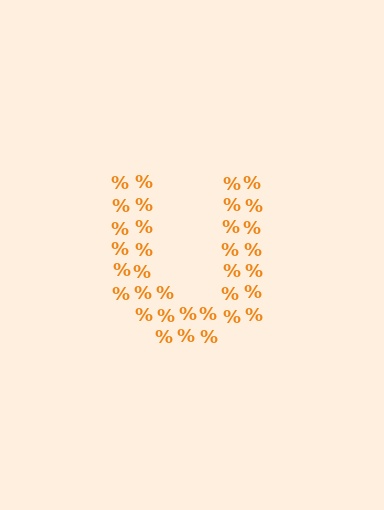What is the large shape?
The large shape is the letter U.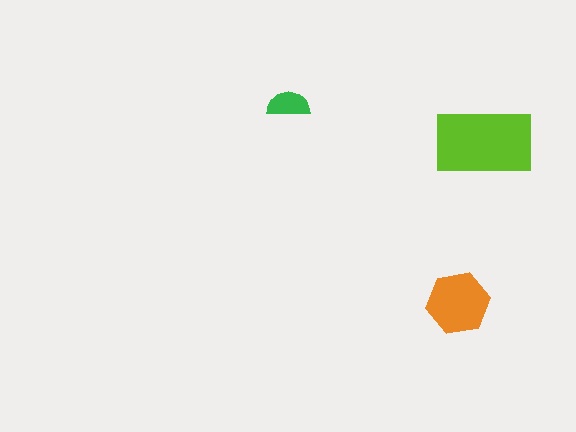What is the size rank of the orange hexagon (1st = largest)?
2nd.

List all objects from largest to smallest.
The lime rectangle, the orange hexagon, the green semicircle.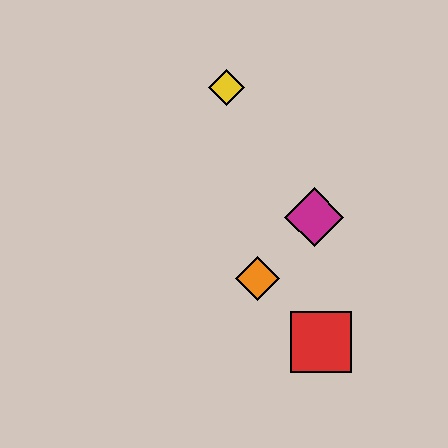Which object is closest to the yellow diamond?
The magenta diamond is closest to the yellow diamond.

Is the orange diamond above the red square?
Yes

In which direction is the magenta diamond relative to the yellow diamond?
The magenta diamond is below the yellow diamond.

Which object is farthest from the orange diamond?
The yellow diamond is farthest from the orange diamond.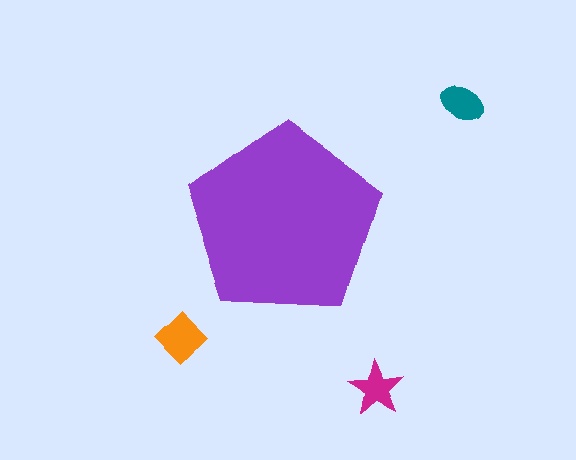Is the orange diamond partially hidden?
No, the orange diamond is fully visible.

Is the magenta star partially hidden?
No, the magenta star is fully visible.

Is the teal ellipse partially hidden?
No, the teal ellipse is fully visible.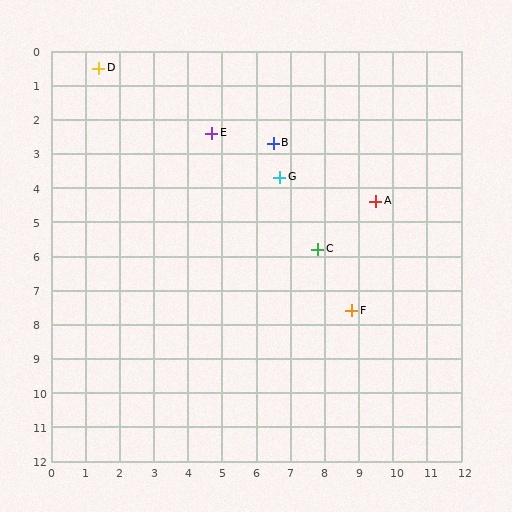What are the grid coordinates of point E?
Point E is at approximately (4.7, 2.4).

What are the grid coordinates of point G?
Point G is at approximately (6.7, 3.7).